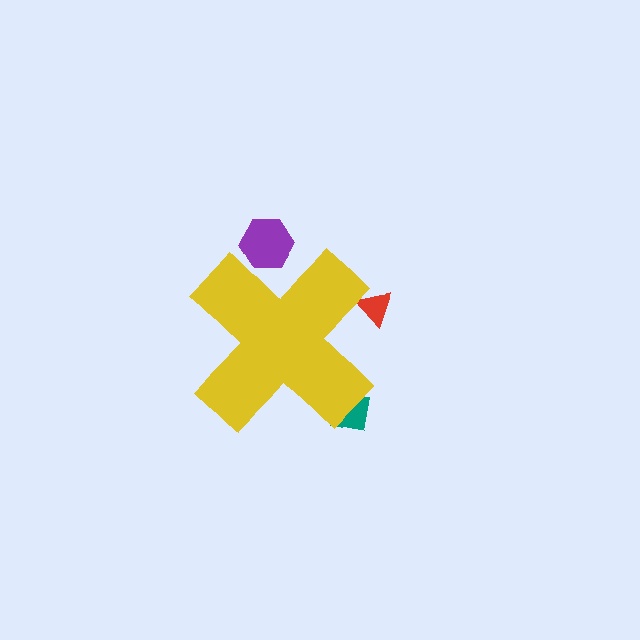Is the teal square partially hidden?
Yes, the teal square is partially hidden behind the yellow cross.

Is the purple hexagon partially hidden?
Yes, the purple hexagon is partially hidden behind the yellow cross.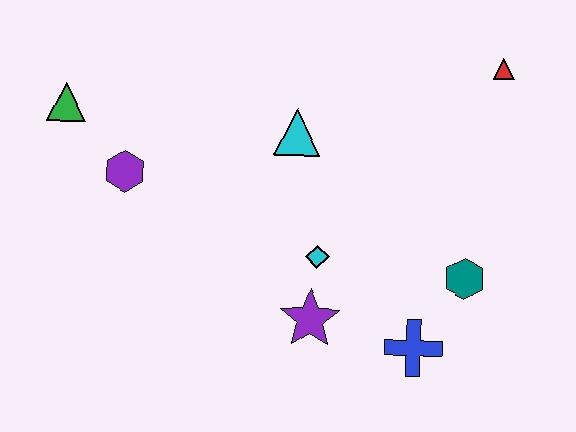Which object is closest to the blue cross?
The teal hexagon is closest to the blue cross.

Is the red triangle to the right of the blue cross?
Yes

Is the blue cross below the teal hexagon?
Yes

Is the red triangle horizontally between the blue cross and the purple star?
No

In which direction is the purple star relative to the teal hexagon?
The purple star is to the left of the teal hexagon.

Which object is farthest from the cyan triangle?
The blue cross is farthest from the cyan triangle.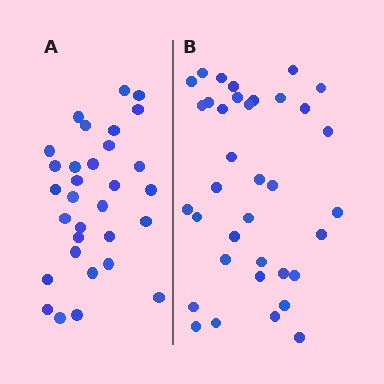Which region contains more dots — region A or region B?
Region B (the right region) has more dots.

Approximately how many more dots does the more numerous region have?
Region B has about 5 more dots than region A.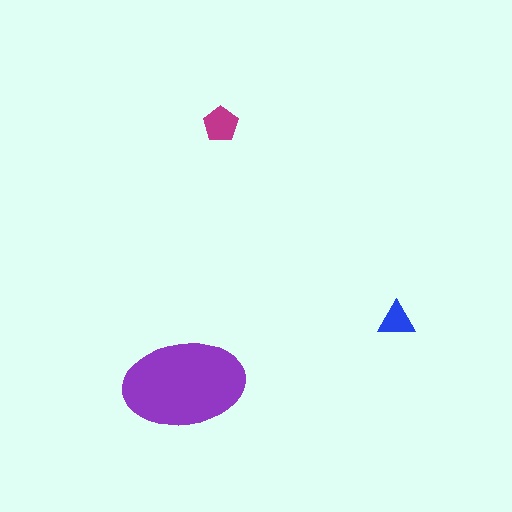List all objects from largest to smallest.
The purple ellipse, the magenta pentagon, the blue triangle.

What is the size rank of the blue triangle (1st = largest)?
3rd.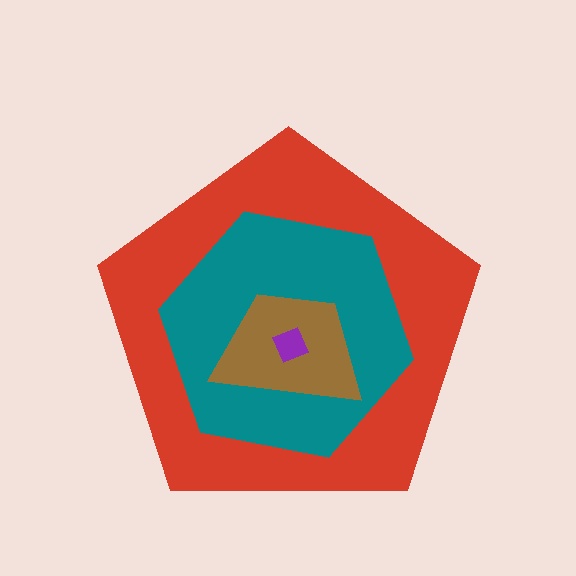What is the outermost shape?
The red pentagon.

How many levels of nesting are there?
4.